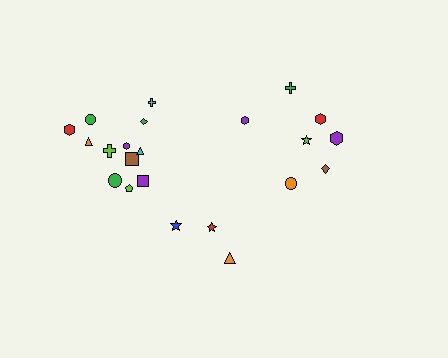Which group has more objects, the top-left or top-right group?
The top-left group.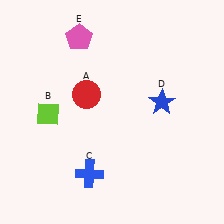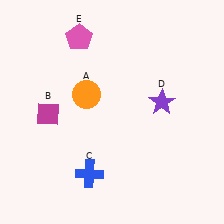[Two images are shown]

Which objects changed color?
A changed from red to orange. B changed from lime to magenta. D changed from blue to purple.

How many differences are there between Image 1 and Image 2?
There are 3 differences between the two images.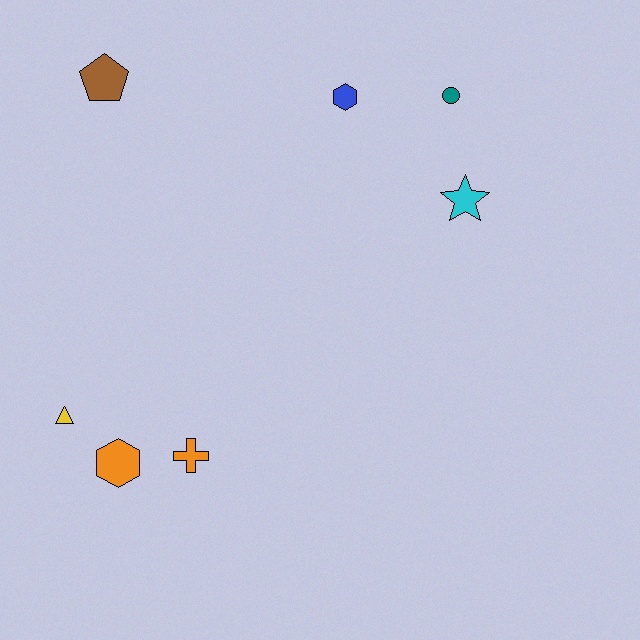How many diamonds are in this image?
There are no diamonds.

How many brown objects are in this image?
There is 1 brown object.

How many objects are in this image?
There are 7 objects.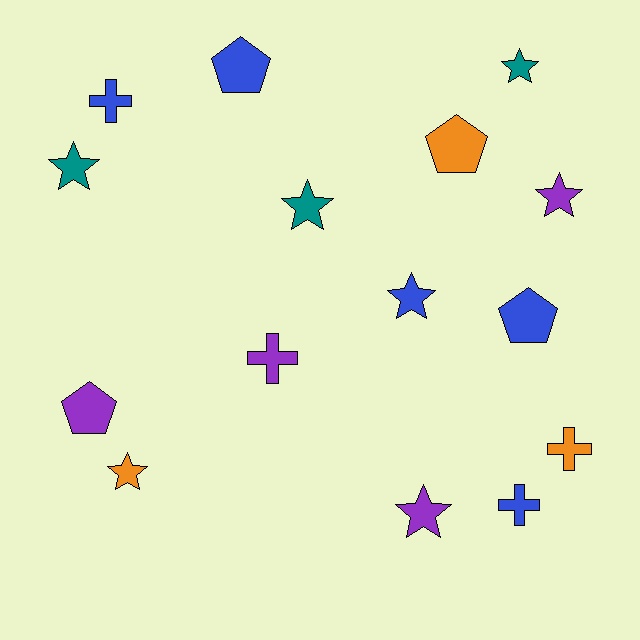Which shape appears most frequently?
Star, with 7 objects.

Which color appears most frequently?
Blue, with 5 objects.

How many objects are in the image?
There are 15 objects.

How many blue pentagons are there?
There are 2 blue pentagons.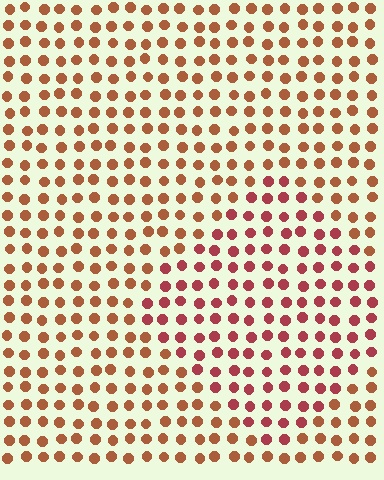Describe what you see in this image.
The image is filled with small brown elements in a uniform arrangement. A diamond-shaped region is visible where the elements are tinted to a slightly different hue, forming a subtle color boundary.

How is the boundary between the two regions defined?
The boundary is defined purely by a slight shift in hue (about 28 degrees). Spacing, size, and orientation are identical on both sides.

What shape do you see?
I see a diamond.